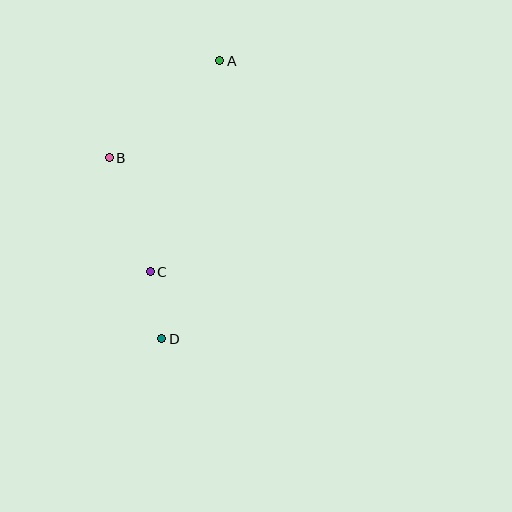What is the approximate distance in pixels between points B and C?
The distance between B and C is approximately 121 pixels.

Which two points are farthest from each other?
Points A and D are farthest from each other.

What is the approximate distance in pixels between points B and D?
The distance between B and D is approximately 189 pixels.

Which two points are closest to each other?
Points C and D are closest to each other.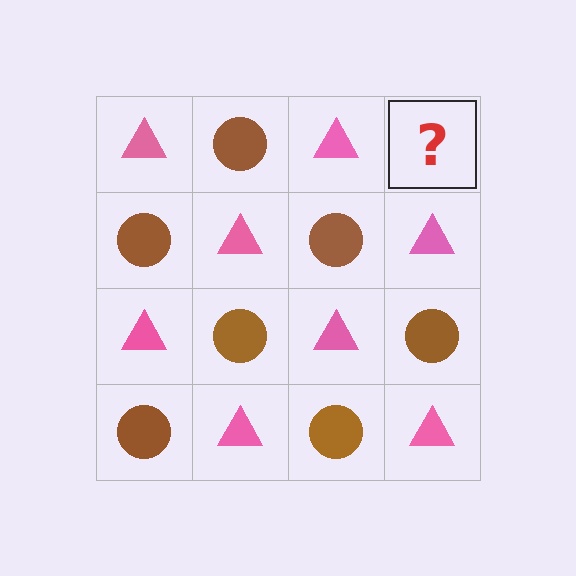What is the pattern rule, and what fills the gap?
The rule is that it alternates pink triangle and brown circle in a checkerboard pattern. The gap should be filled with a brown circle.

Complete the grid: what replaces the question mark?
The question mark should be replaced with a brown circle.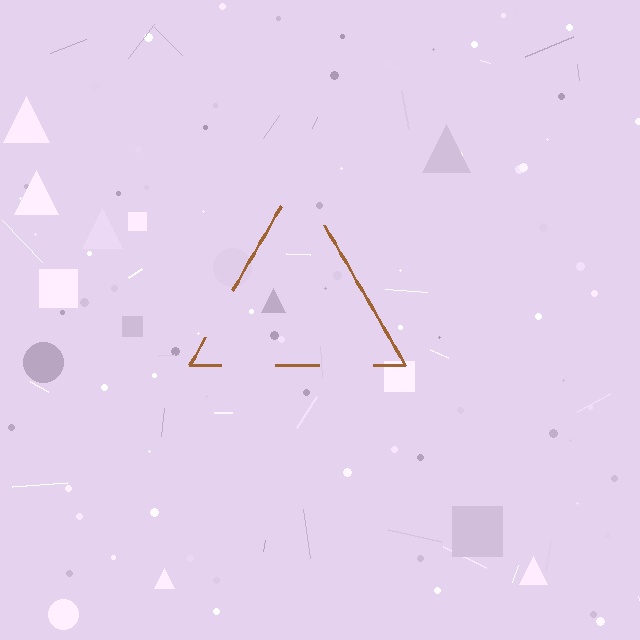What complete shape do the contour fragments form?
The contour fragments form a triangle.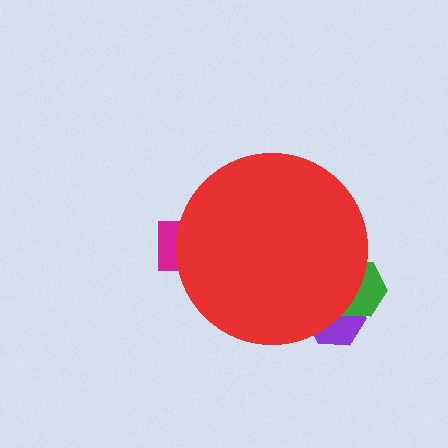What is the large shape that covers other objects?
A red circle.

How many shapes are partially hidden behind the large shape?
3 shapes are partially hidden.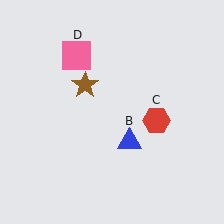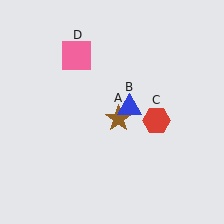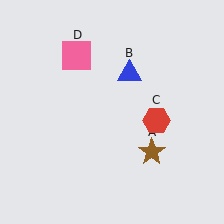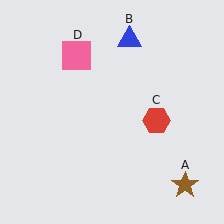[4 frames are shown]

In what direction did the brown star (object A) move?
The brown star (object A) moved down and to the right.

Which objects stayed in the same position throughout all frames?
Red hexagon (object C) and pink square (object D) remained stationary.